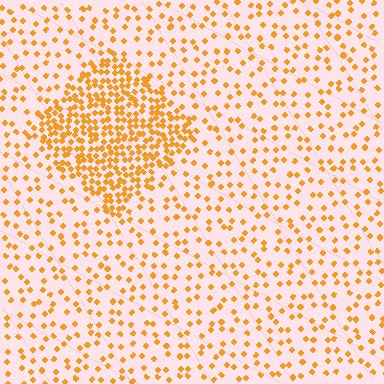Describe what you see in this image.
The image contains small orange elements arranged at two different densities. A diamond-shaped region is visible where the elements are more densely packed than the surrounding area.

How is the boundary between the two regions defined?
The boundary is defined by a change in element density (approximately 2.8x ratio). All elements are the same color, size, and shape.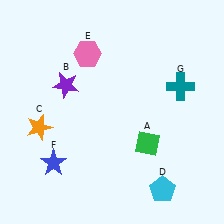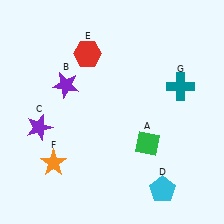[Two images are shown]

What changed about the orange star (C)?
In Image 1, C is orange. In Image 2, it changed to purple.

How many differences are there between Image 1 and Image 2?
There are 3 differences between the two images.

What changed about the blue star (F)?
In Image 1, F is blue. In Image 2, it changed to orange.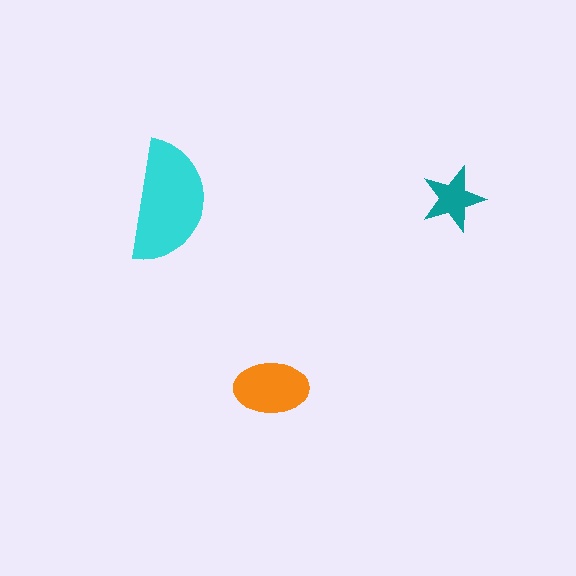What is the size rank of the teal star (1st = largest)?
3rd.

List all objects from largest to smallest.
The cyan semicircle, the orange ellipse, the teal star.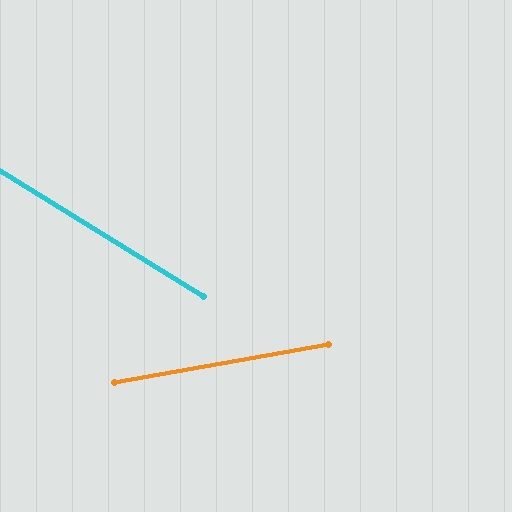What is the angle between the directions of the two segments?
Approximately 42 degrees.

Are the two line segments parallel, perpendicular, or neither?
Neither parallel nor perpendicular — they differ by about 42°.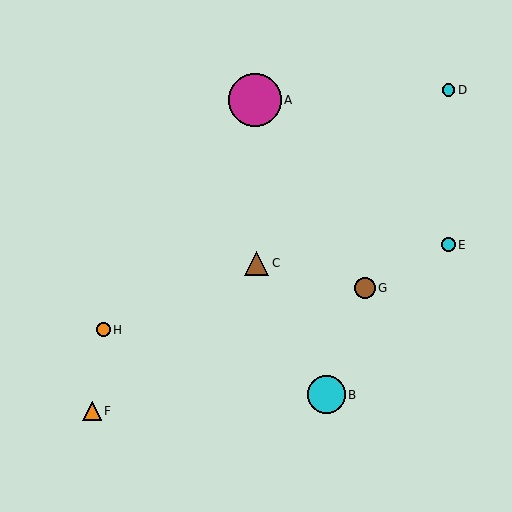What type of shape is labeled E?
Shape E is a cyan circle.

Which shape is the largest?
The magenta circle (labeled A) is the largest.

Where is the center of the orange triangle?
The center of the orange triangle is at (92, 411).